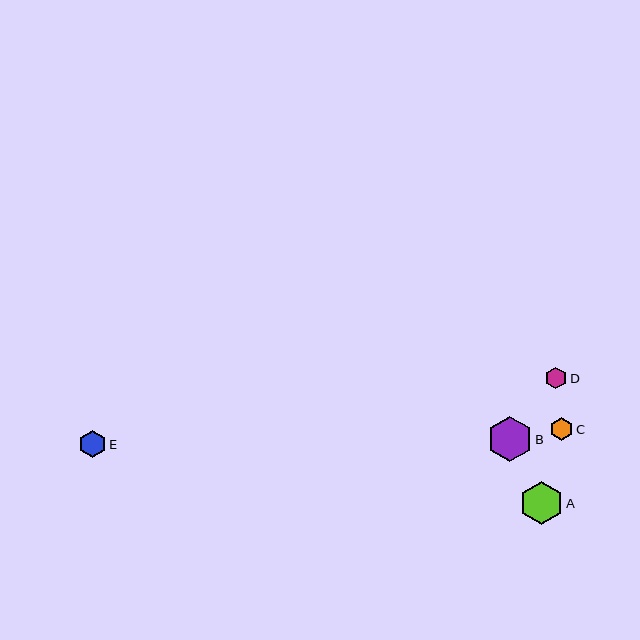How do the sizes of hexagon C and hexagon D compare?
Hexagon C and hexagon D are approximately the same size.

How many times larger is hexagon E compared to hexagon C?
Hexagon E is approximately 1.2 times the size of hexagon C.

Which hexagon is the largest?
Hexagon B is the largest with a size of approximately 45 pixels.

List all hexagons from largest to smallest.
From largest to smallest: B, A, E, C, D.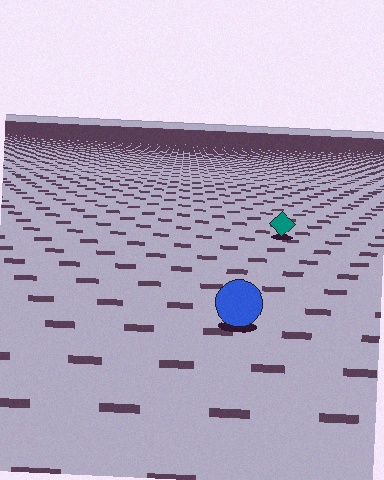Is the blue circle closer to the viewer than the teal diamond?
Yes. The blue circle is closer — you can tell from the texture gradient: the ground texture is coarser near it.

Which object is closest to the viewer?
The blue circle is closest. The texture marks near it are larger and more spread out.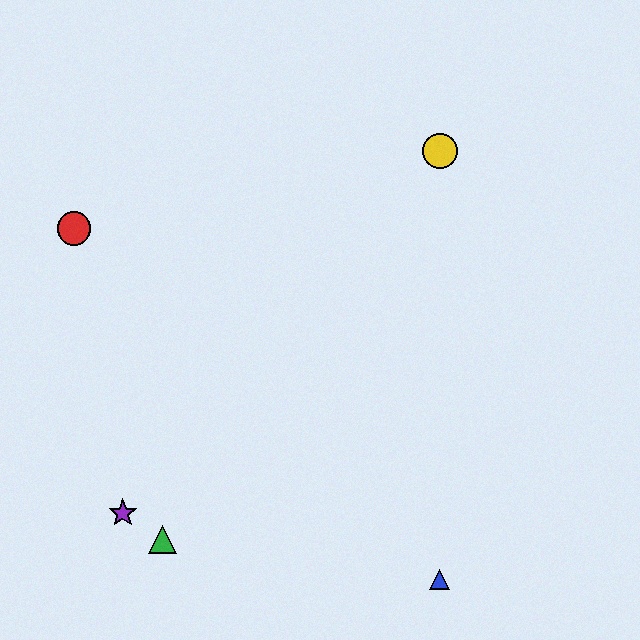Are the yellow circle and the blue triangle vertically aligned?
Yes, both are at x≈440.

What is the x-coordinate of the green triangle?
The green triangle is at x≈163.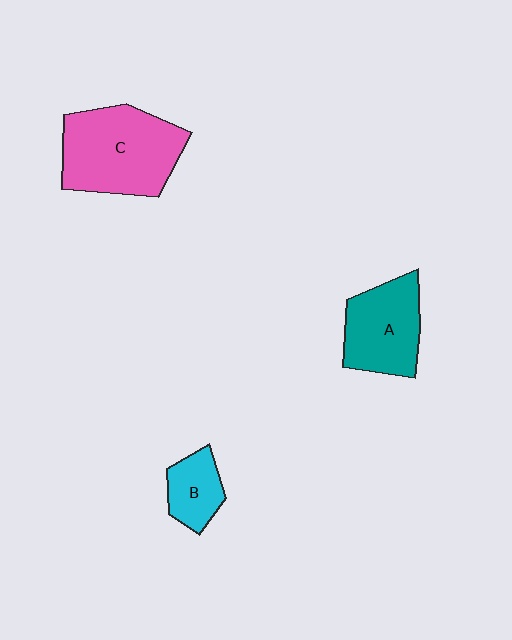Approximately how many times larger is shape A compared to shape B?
Approximately 1.8 times.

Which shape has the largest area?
Shape C (pink).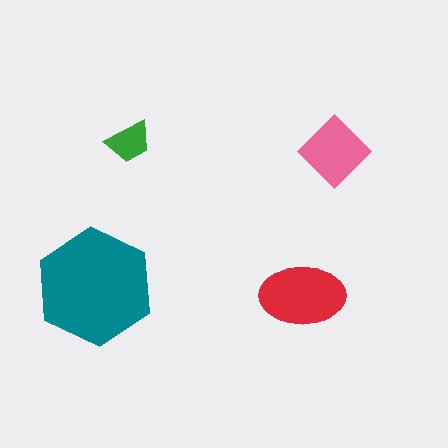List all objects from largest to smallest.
The teal hexagon, the red ellipse, the pink diamond, the green trapezoid.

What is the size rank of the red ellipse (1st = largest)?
2nd.